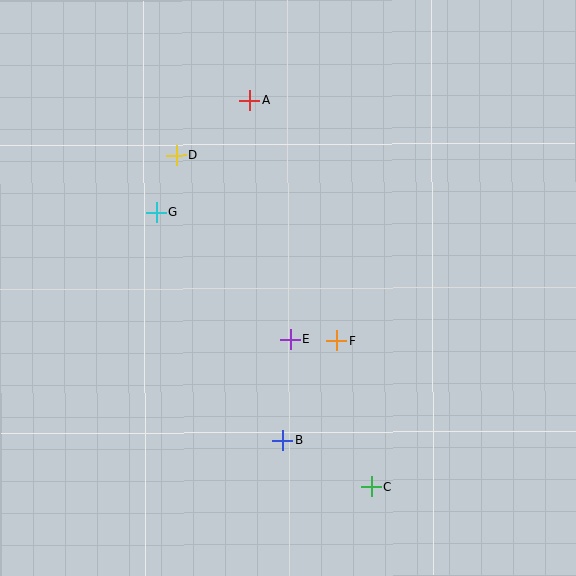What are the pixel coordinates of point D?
Point D is at (177, 156).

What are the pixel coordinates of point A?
Point A is at (250, 100).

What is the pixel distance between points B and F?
The distance between B and F is 114 pixels.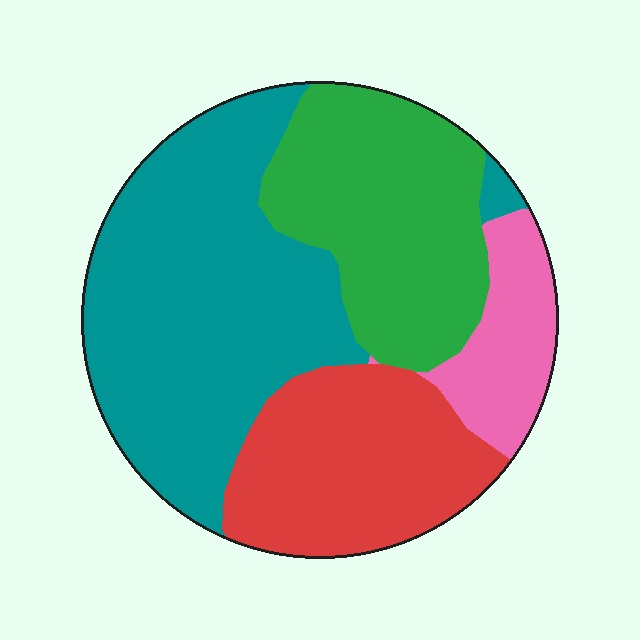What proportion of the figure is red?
Red takes up about one fifth (1/5) of the figure.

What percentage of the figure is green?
Green covers about 25% of the figure.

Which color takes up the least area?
Pink, at roughly 10%.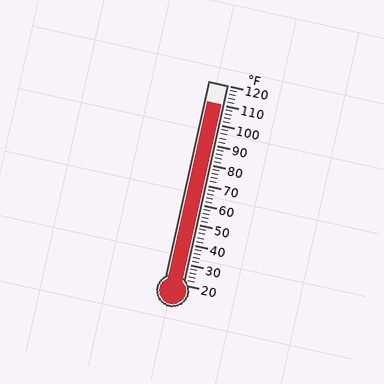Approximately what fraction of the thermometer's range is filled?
The thermometer is filled to approximately 90% of its range.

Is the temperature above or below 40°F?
The temperature is above 40°F.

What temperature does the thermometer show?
The thermometer shows approximately 110°F.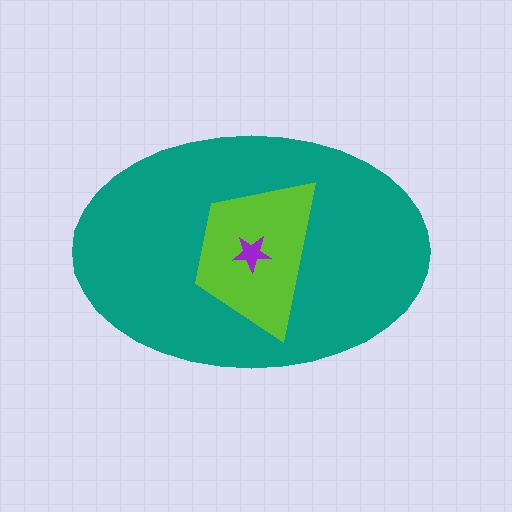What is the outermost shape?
The teal ellipse.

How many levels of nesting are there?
3.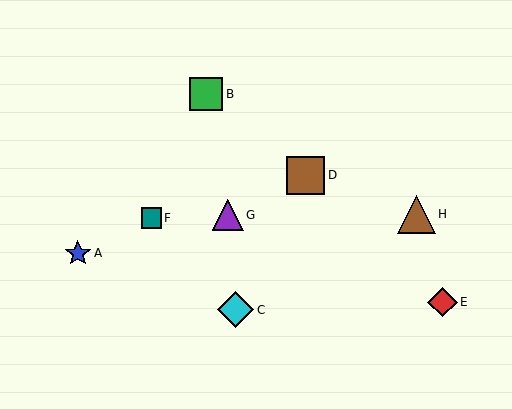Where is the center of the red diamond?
The center of the red diamond is at (443, 302).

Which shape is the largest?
The brown square (labeled D) is the largest.